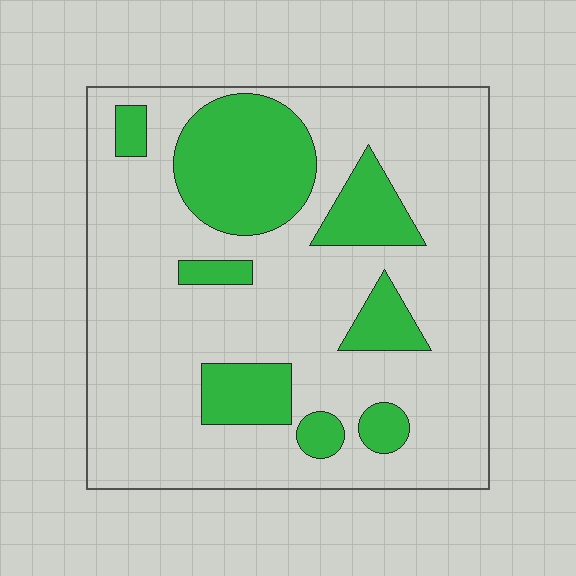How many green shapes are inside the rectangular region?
8.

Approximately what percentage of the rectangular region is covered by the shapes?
Approximately 25%.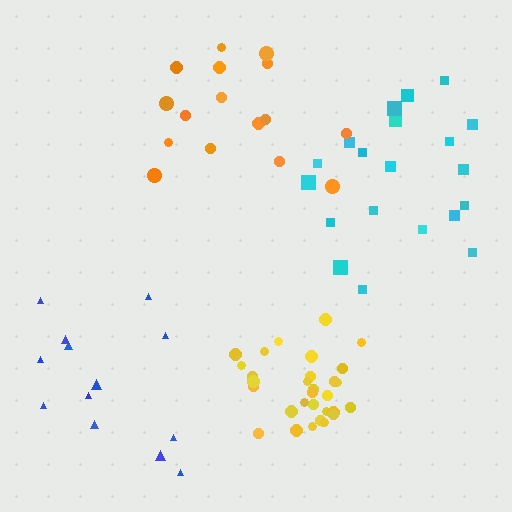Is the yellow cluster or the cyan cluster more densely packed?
Yellow.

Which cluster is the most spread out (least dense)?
Blue.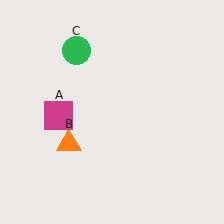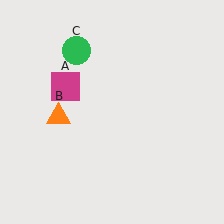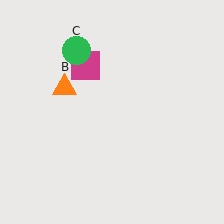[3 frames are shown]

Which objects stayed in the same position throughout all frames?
Green circle (object C) remained stationary.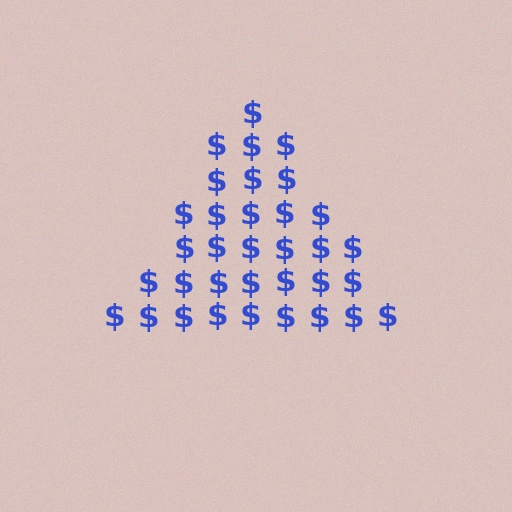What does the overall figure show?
The overall figure shows a triangle.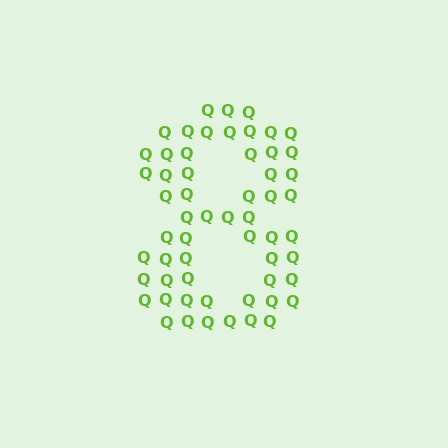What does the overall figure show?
The overall figure shows the digit 8.